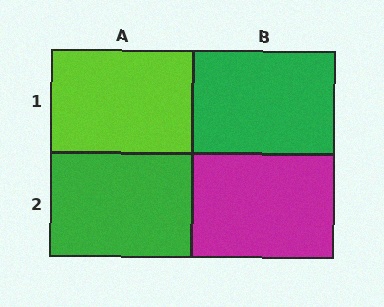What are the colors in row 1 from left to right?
Lime, green.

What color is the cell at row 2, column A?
Green.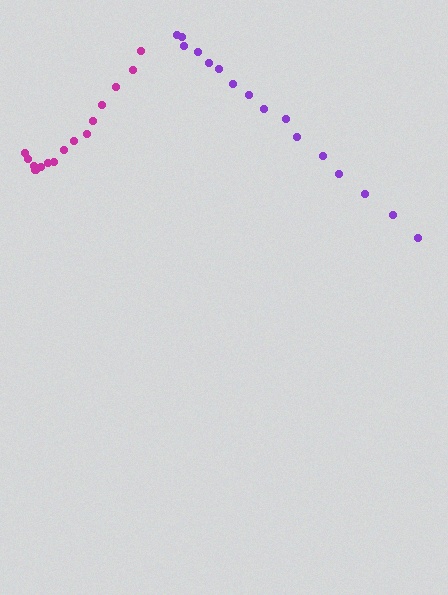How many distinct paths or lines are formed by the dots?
There are 2 distinct paths.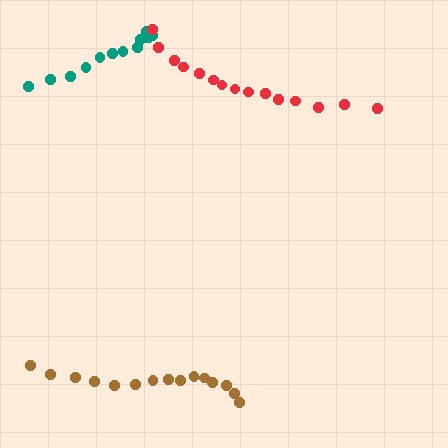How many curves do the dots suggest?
There are 3 distinct paths.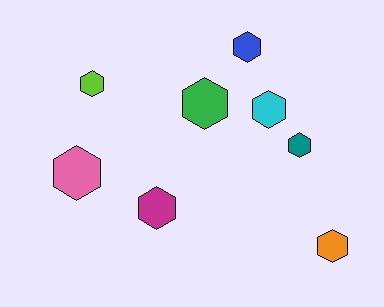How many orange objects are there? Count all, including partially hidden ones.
There is 1 orange object.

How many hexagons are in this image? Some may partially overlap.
There are 8 hexagons.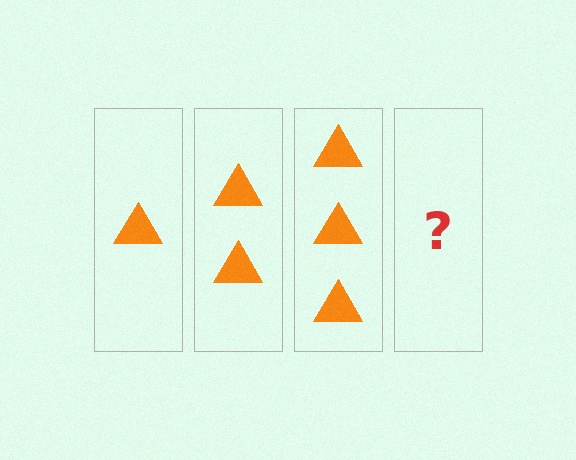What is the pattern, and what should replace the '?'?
The pattern is that each step adds one more triangle. The '?' should be 4 triangles.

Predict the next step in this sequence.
The next step is 4 triangles.